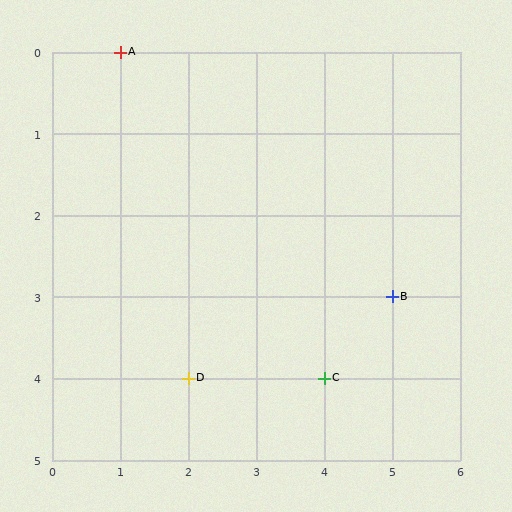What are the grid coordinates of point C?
Point C is at grid coordinates (4, 4).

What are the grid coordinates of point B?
Point B is at grid coordinates (5, 3).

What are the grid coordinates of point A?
Point A is at grid coordinates (1, 0).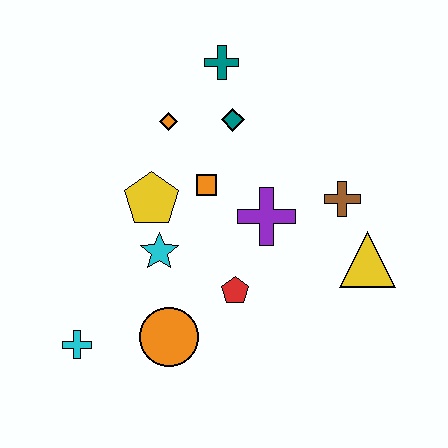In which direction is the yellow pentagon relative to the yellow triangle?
The yellow pentagon is to the left of the yellow triangle.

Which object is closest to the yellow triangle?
The brown cross is closest to the yellow triangle.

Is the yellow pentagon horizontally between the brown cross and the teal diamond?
No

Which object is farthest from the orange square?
The cyan cross is farthest from the orange square.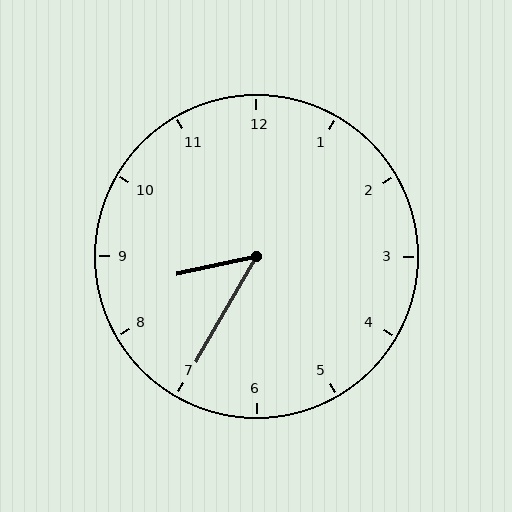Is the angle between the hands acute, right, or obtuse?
It is acute.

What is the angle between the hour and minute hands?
Approximately 48 degrees.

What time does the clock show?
8:35.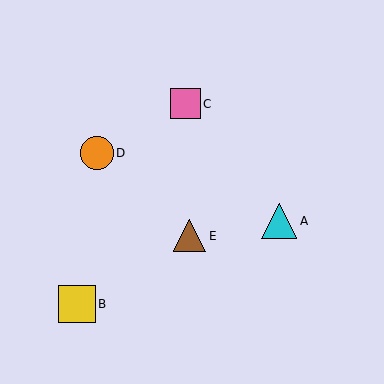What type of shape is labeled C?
Shape C is a pink square.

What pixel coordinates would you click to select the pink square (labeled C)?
Click at (185, 104) to select the pink square C.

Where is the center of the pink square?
The center of the pink square is at (185, 104).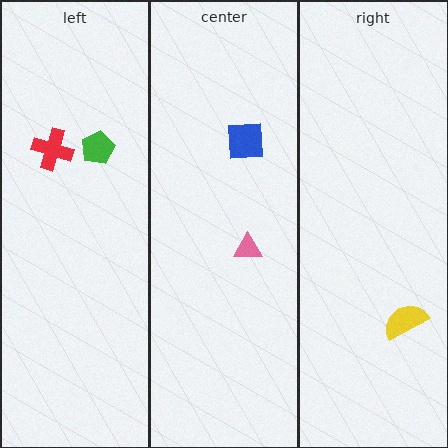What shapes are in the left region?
The red cross, the green pentagon.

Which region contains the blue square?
The center region.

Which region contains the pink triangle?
The center region.